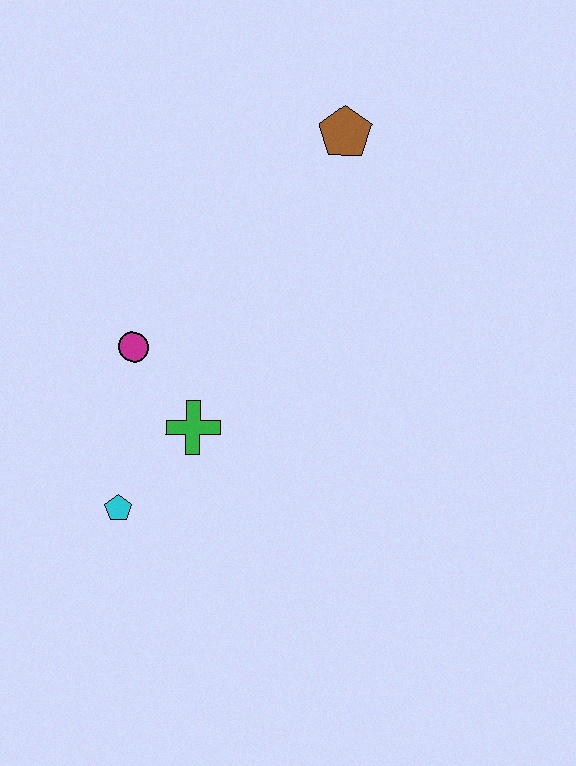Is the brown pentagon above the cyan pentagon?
Yes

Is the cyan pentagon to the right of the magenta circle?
No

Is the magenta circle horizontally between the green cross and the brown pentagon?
No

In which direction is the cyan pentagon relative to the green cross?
The cyan pentagon is below the green cross.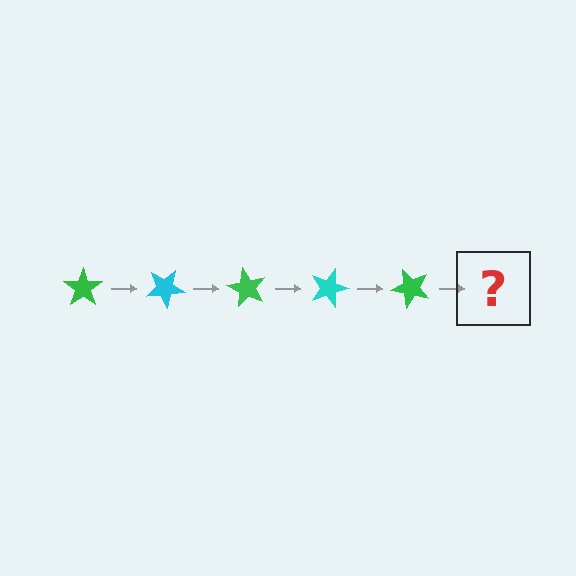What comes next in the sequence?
The next element should be a cyan star, rotated 150 degrees from the start.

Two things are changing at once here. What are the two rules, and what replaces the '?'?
The two rules are that it rotates 30 degrees each step and the color cycles through green and cyan. The '?' should be a cyan star, rotated 150 degrees from the start.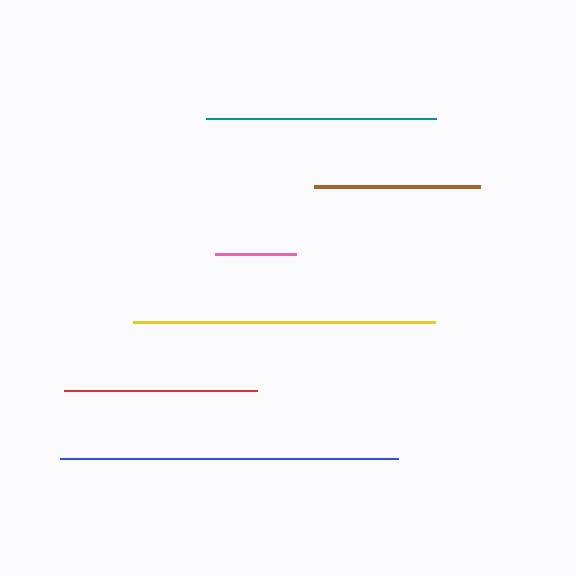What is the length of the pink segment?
The pink segment is approximately 80 pixels long.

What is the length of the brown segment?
The brown segment is approximately 166 pixels long.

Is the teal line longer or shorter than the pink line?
The teal line is longer than the pink line.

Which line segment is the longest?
The blue line is the longest at approximately 338 pixels.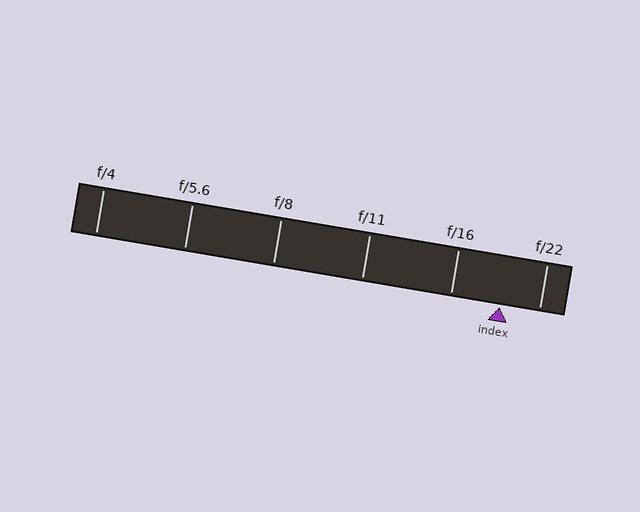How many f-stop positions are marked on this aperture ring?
There are 6 f-stop positions marked.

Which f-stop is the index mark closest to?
The index mark is closest to f/22.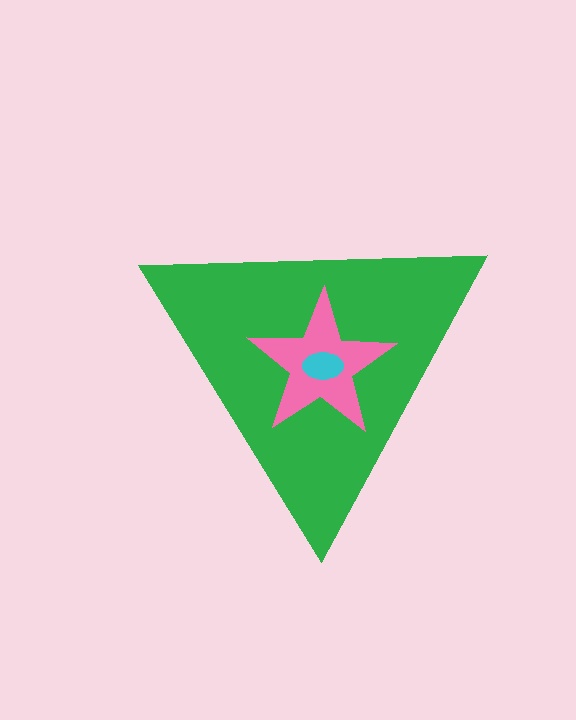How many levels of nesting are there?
3.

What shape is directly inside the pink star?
The cyan ellipse.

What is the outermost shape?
The green triangle.